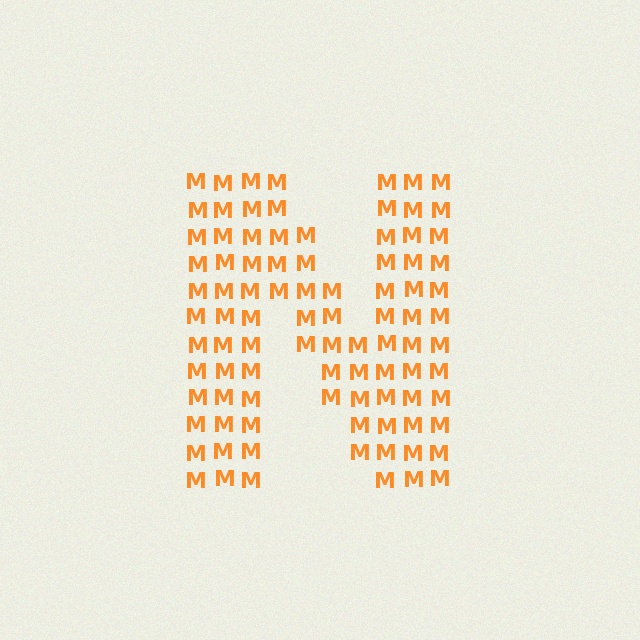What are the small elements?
The small elements are letter M's.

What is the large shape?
The large shape is the letter N.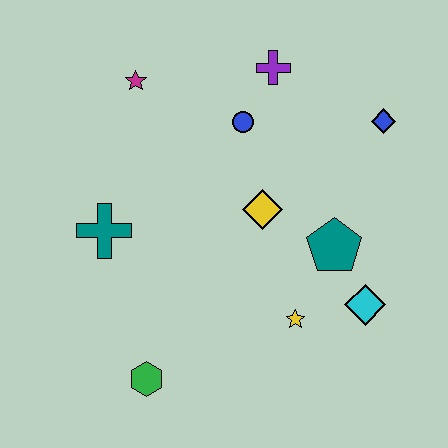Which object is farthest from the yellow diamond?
The green hexagon is farthest from the yellow diamond.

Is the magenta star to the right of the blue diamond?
No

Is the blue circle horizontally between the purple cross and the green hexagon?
Yes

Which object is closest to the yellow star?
The cyan diamond is closest to the yellow star.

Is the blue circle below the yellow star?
No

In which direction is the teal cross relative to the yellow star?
The teal cross is to the left of the yellow star.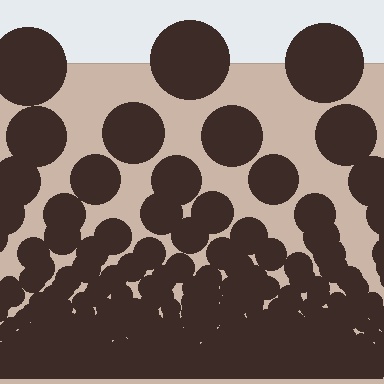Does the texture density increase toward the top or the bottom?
Density increases toward the bottom.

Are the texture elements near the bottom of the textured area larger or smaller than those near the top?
Smaller. The gradient is inverted — elements near the bottom are smaller and denser.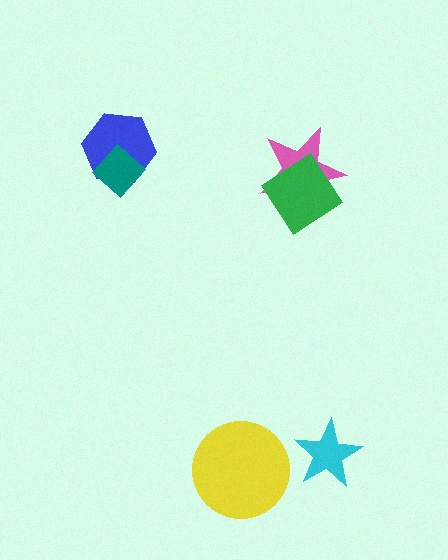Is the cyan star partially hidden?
No, no other shape covers it.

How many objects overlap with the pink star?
1 object overlaps with the pink star.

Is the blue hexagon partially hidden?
Yes, it is partially covered by another shape.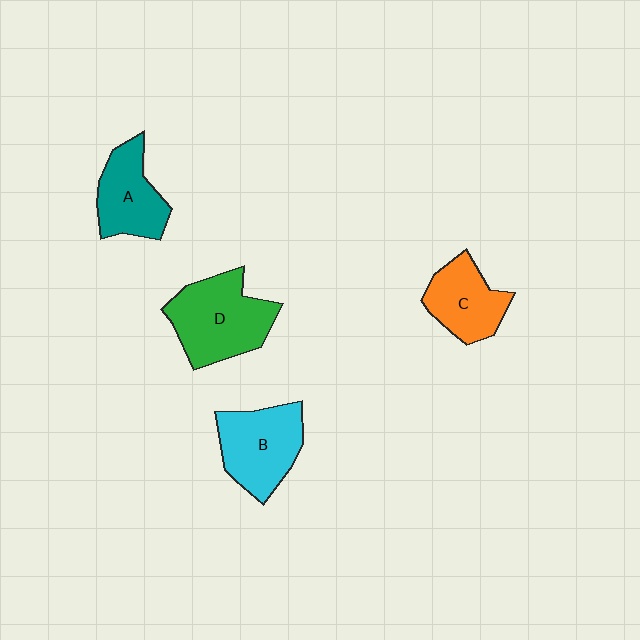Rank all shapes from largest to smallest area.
From largest to smallest: D (green), B (cyan), A (teal), C (orange).